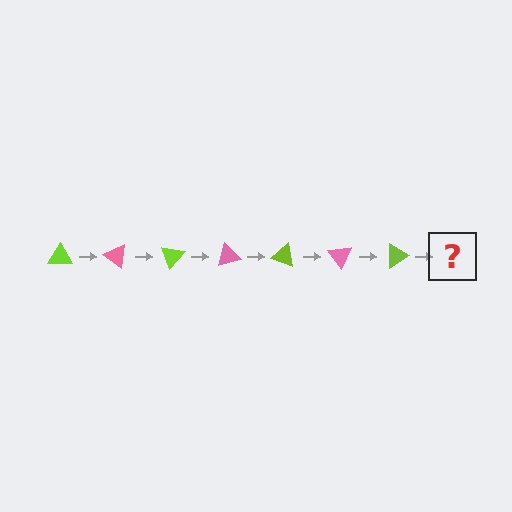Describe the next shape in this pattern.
It should be a pink triangle, rotated 245 degrees from the start.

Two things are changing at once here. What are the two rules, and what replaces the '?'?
The two rules are that it rotates 35 degrees each step and the color cycles through lime and pink. The '?' should be a pink triangle, rotated 245 degrees from the start.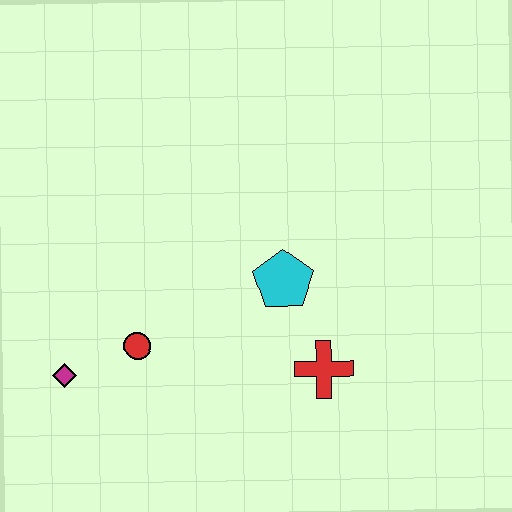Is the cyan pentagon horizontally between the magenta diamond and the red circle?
No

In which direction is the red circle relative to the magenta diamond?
The red circle is to the right of the magenta diamond.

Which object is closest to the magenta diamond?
The red circle is closest to the magenta diamond.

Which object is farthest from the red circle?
The red cross is farthest from the red circle.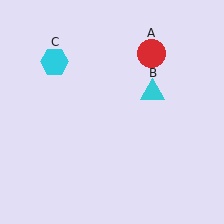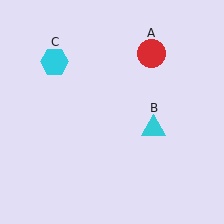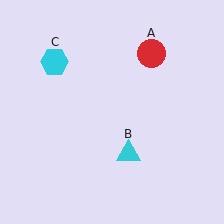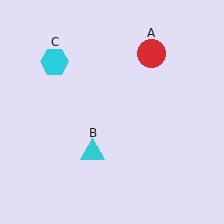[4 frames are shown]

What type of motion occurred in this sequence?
The cyan triangle (object B) rotated clockwise around the center of the scene.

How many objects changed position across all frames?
1 object changed position: cyan triangle (object B).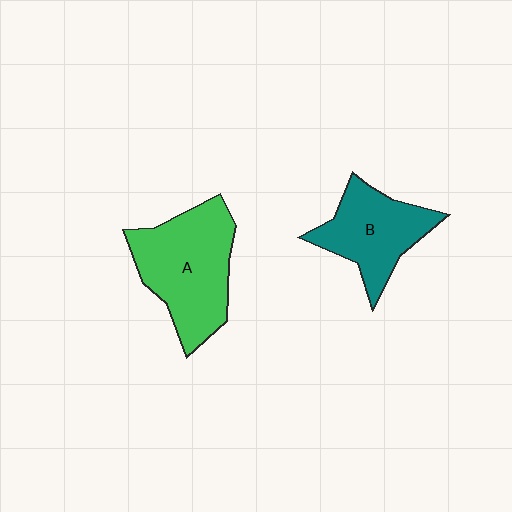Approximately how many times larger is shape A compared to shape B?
Approximately 1.4 times.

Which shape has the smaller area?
Shape B (teal).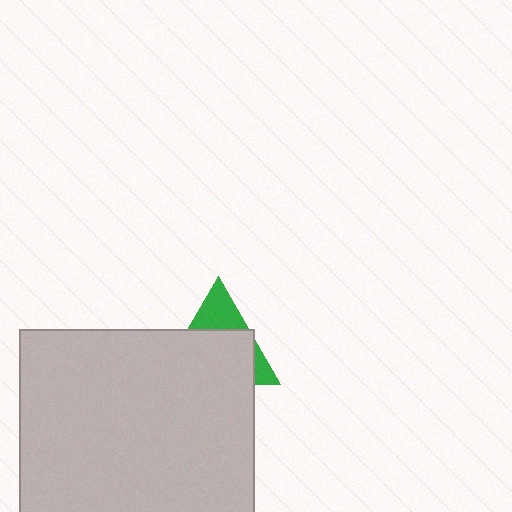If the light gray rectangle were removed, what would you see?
You would see the complete green triangle.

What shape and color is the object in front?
The object in front is a light gray rectangle.